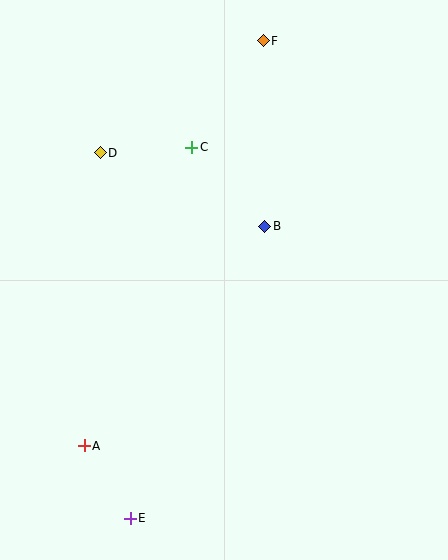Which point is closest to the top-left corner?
Point D is closest to the top-left corner.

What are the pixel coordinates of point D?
Point D is at (100, 153).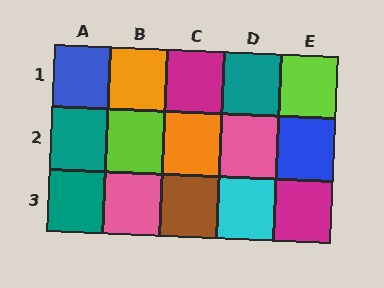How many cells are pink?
2 cells are pink.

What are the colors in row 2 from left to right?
Teal, lime, orange, pink, blue.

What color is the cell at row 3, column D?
Cyan.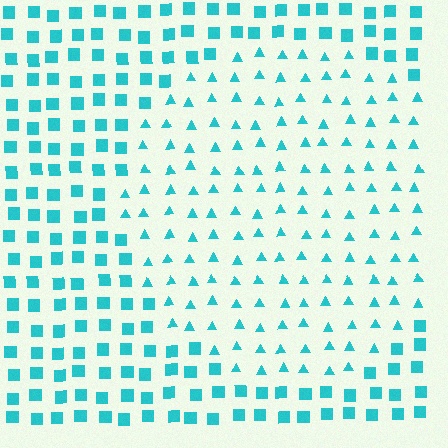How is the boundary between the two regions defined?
The boundary is defined by a change in element shape: triangles inside vs. squares outside. All elements share the same color and spacing.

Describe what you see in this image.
The image is filled with small cyan elements arranged in a uniform grid. A circle-shaped region contains triangles, while the surrounding area contains squares. The boundary is defined purely by the change in element shape.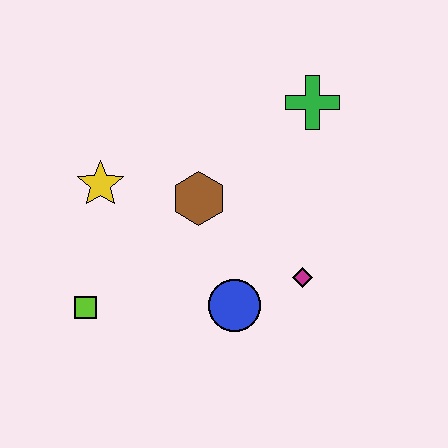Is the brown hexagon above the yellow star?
No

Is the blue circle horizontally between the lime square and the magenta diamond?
Yes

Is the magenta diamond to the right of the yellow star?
Yes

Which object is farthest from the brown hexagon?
The lime square is farthest from the brown hexagon.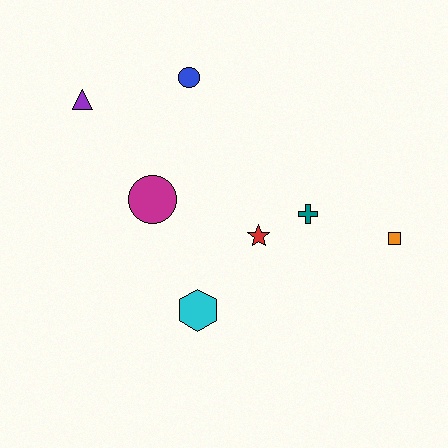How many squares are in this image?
There is 1 square.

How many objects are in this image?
There are 7 objects.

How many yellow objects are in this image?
There are no yellow objects.